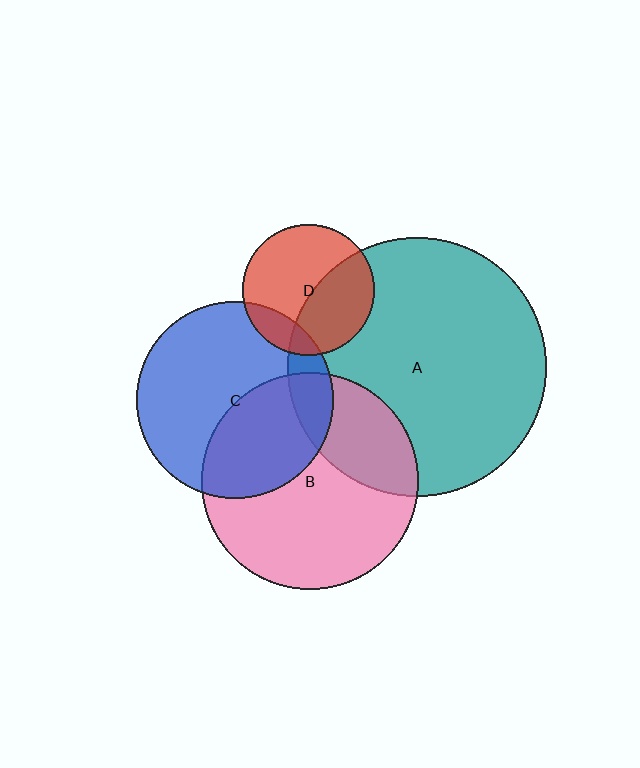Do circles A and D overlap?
Yes.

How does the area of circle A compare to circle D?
Approximately 3.9 times.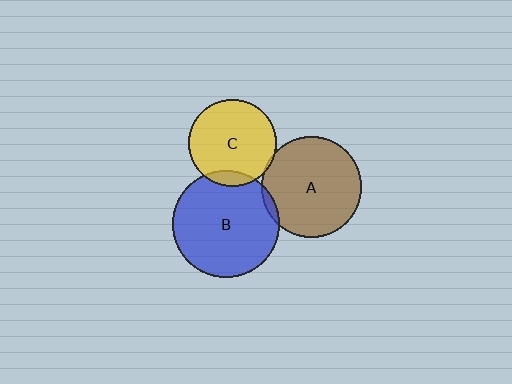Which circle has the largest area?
Circle B (blue).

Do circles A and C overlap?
Yes.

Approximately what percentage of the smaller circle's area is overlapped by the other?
Approximately 5%.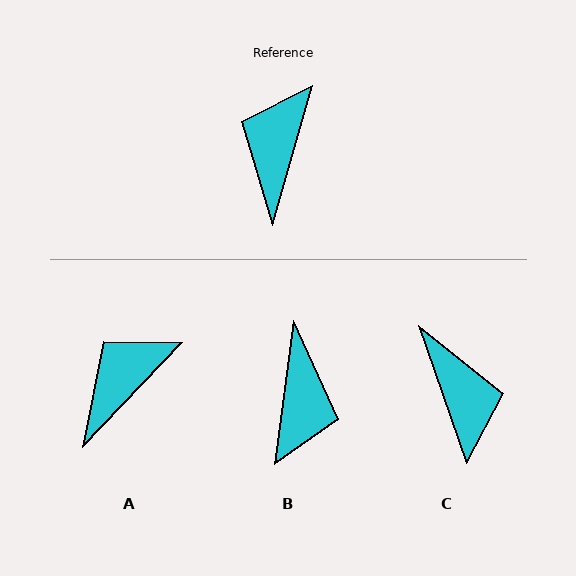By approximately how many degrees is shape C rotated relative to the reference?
Approximately 145 degrees clockwise.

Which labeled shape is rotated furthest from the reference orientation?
B, about 172 degrees away.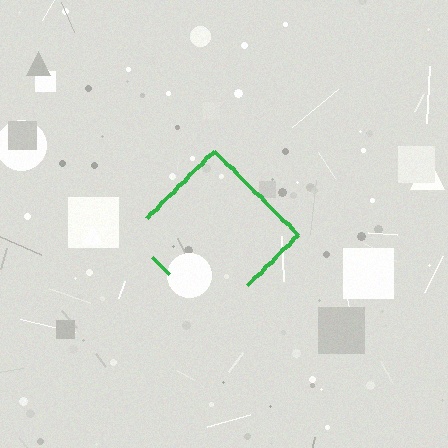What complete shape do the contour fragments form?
The contour fragments form a diamond.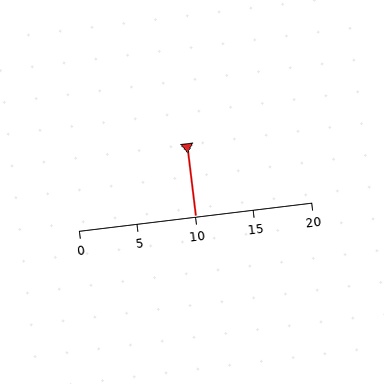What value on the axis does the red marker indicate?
The marker indicates approximately 10.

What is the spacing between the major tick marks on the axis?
The major ticks are spaced 5 apart.